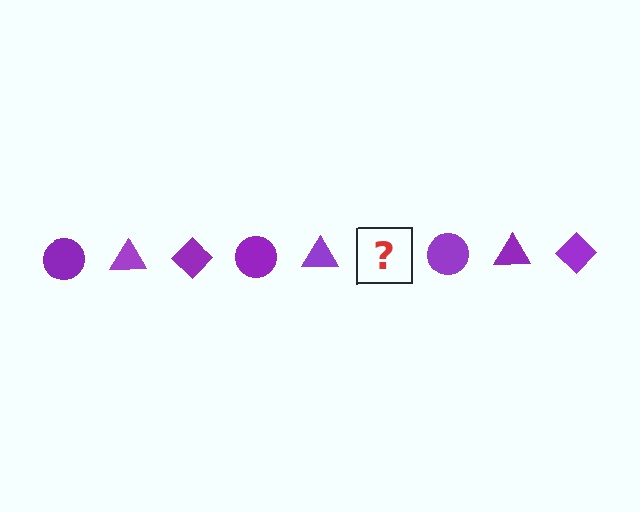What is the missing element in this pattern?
The missing element is a purple diamond.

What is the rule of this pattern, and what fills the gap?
The rule is that the pattern cycles through circle, triangle, diamond shapes in purple. The gap should be filled with a purple diamond.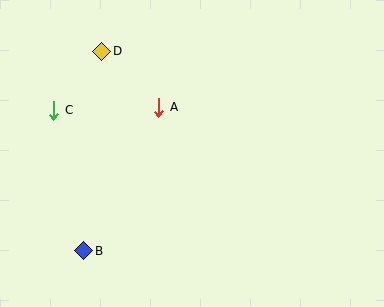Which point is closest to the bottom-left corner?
Point B is closest to the bottom-left corner.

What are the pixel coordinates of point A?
Point A is at (159, 107).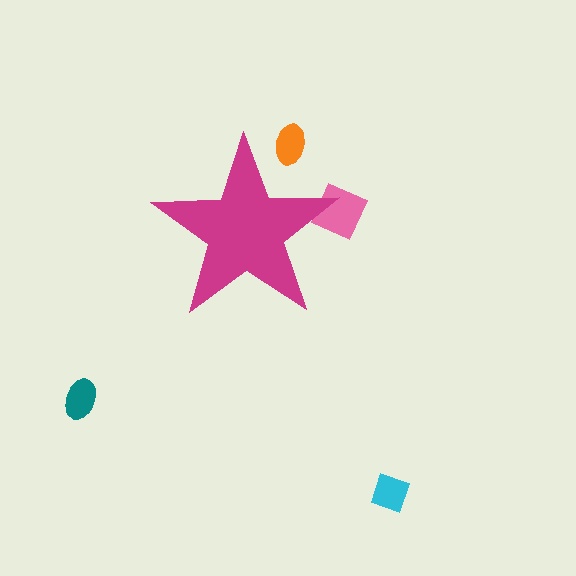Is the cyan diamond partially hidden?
No, the cyan diamond is fully visible.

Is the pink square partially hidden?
Yes, the pink square is partially hidden behind the magenta star.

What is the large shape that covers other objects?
A magenta star.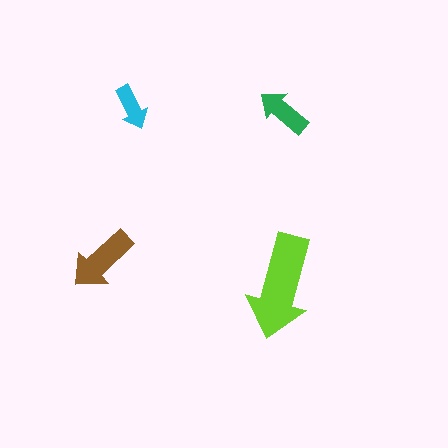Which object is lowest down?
The lime arrow is bottommost.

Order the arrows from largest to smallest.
the lime one, the brown one, the green one, the cyan one.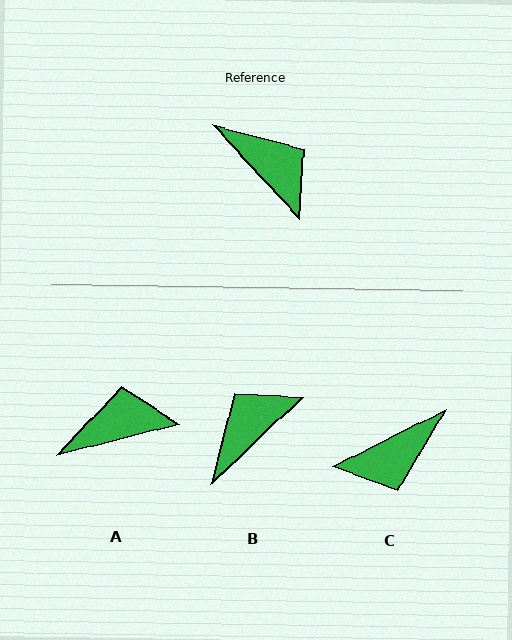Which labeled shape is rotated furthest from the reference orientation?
C, about 106 degrees away.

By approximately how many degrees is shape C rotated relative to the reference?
Approximately 106 degrees clockwise.